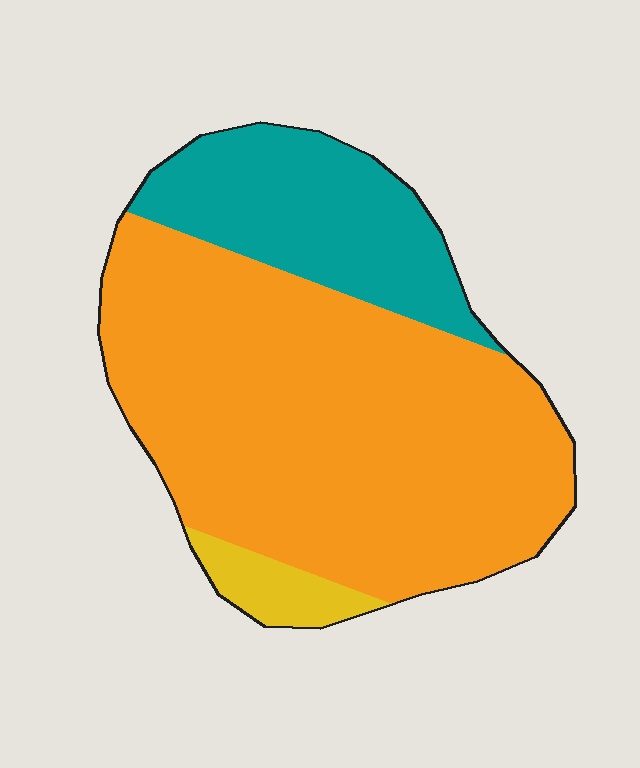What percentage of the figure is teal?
Teal covers roughly 25% of the figure.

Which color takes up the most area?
Orange, at roughly 70%.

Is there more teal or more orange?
Orange.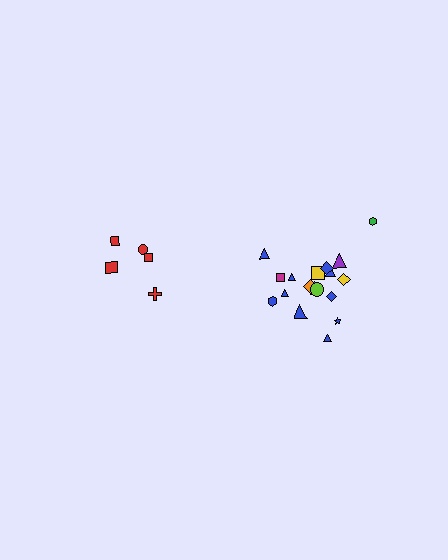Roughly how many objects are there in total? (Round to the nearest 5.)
Roughly 25 objects in total.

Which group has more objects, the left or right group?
The right group.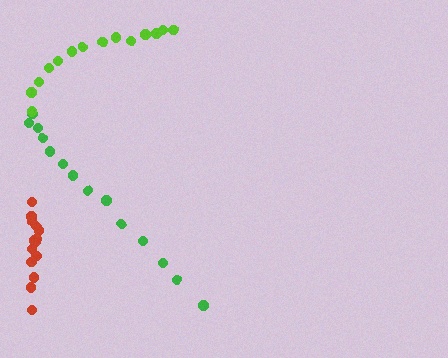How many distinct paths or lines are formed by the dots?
There are 3 distinct paths.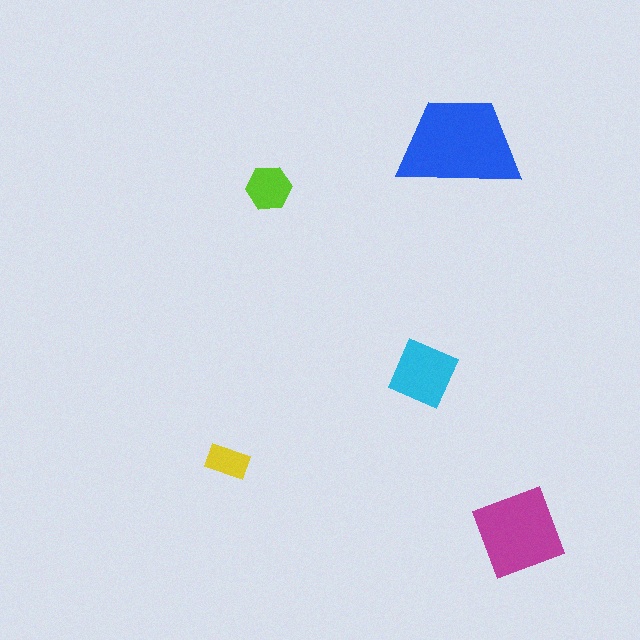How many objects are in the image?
There are 5 objects in the image.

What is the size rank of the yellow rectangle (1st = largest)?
5th.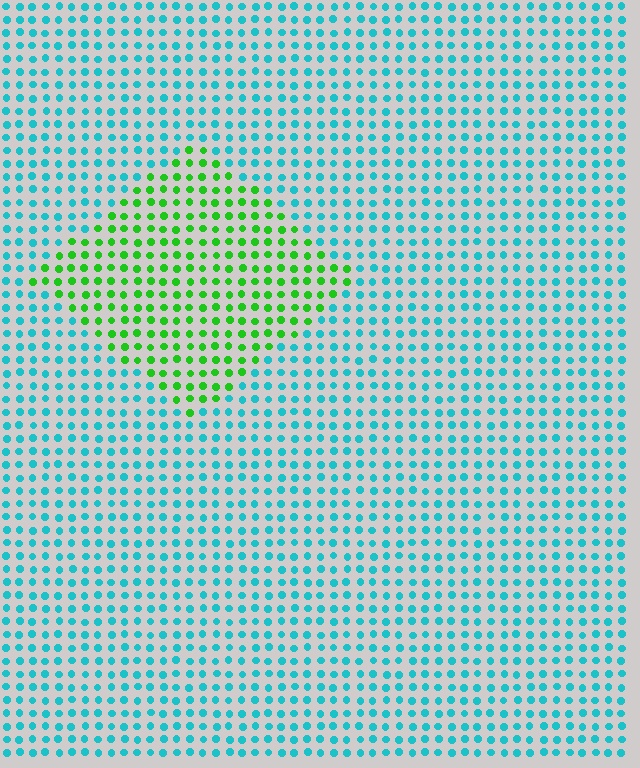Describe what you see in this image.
The image is filled with small cyan elements in a uniform arrangement. A diamond-shaped region is visible where the elements are tinted to a slightly different hue, forming a subtle color boundary.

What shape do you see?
I see a diamond.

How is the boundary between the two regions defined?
The boundary is defined purely by a slight shift in hue (about 63 degrees). Spacing, size, and orientation are identical on both sides.